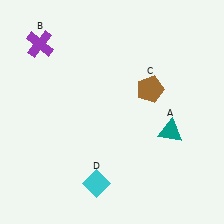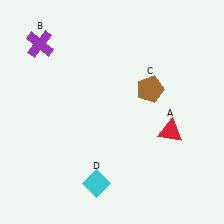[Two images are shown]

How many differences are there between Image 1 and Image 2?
There is 1 difference between the two images.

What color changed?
The triangle (A) changed from teal in Image 1 to red in Image 2.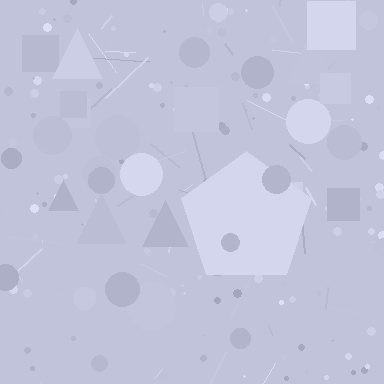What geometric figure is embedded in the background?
A pentagon is embedded in the background.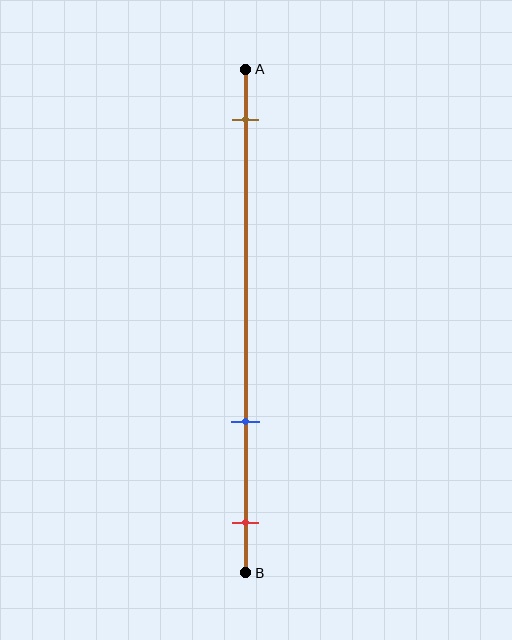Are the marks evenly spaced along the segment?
No, the marks are not evenly spaced.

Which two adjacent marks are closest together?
The blue and red marks are the closest adjacent pair.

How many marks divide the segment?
There are 3 marks dividing the segment.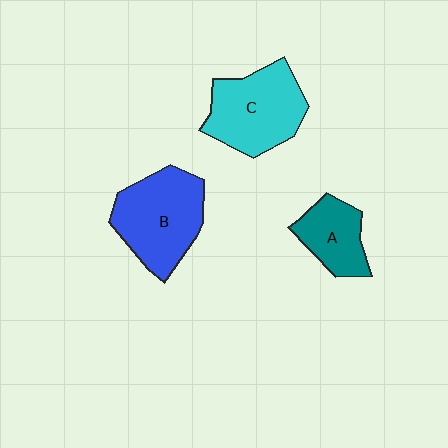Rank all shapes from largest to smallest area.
From largest to smallest: B (blue), C (cyan), A (teal).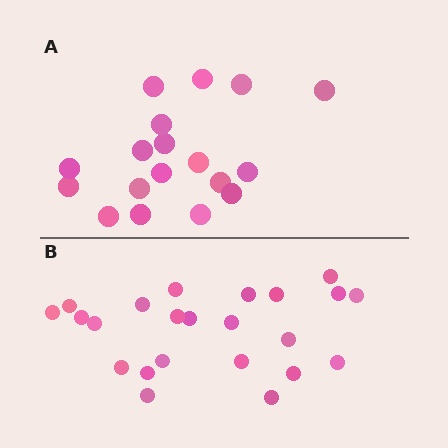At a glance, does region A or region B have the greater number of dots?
Region B (the bottom region) has more dots.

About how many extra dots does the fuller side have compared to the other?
Region B has about 5 more dots than region A.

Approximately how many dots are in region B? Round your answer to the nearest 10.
About 20 dots. (The exact count is 23, which rounds to 20.)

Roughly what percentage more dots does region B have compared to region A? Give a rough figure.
About 30% more.